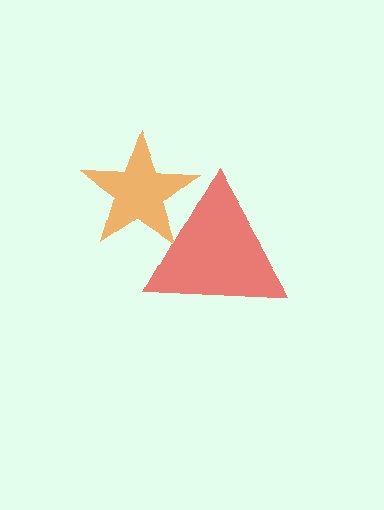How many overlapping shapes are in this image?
There are 2 overlapping shapes in the image.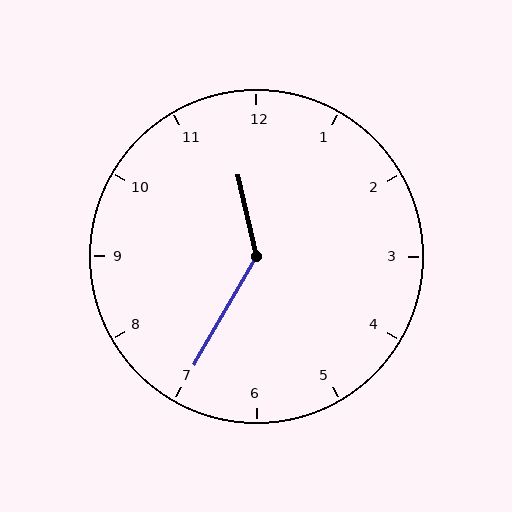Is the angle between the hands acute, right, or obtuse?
It is obtuse.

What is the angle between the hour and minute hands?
Approximately 138 degrees.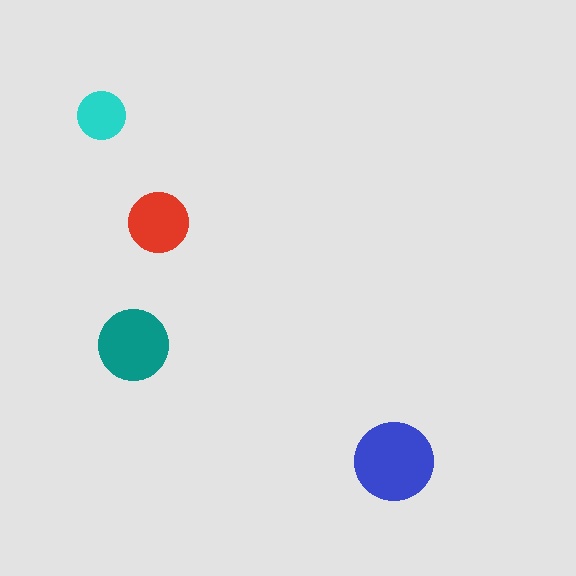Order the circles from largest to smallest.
the blue one, the teal one, the red one, the cyan one.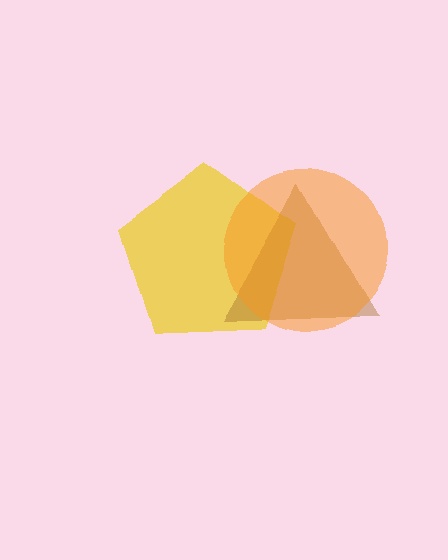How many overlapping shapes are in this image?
There are 3 overlapping shapes in the image.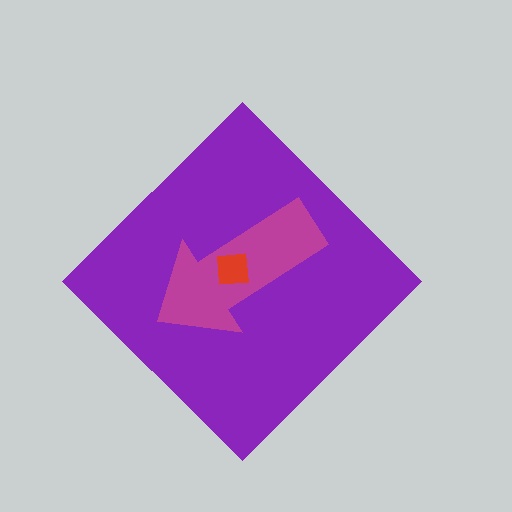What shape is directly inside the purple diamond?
The magenta arrow.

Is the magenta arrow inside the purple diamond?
Yes.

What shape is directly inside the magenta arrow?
The red square.